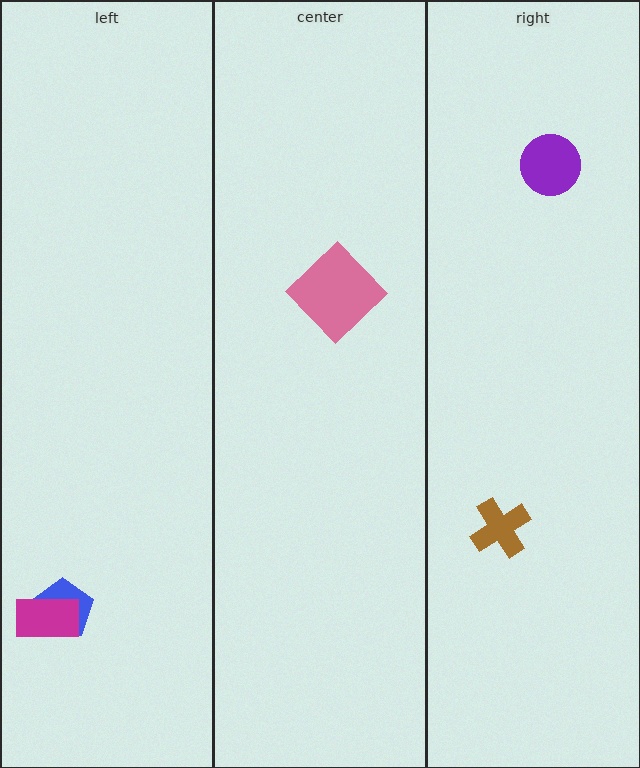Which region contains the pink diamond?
The center region.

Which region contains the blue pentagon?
The left region.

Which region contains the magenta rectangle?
The left region.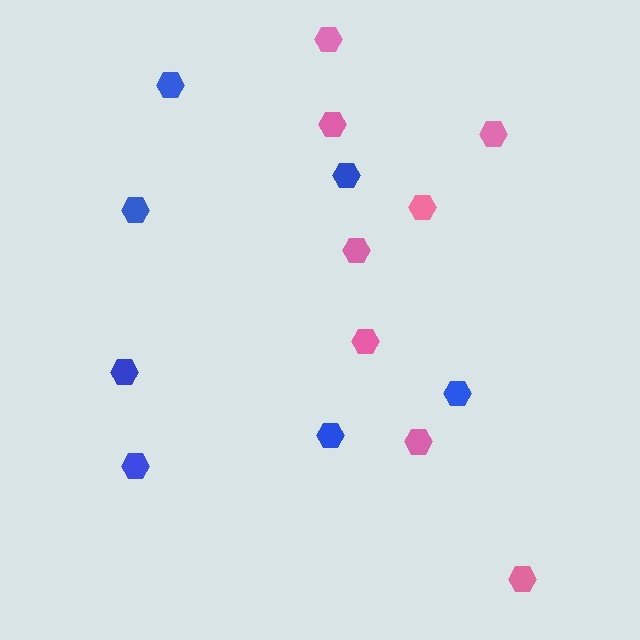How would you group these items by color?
There are 2 groups: one group of pink hexagons (8) and one group of blue hexagons (7).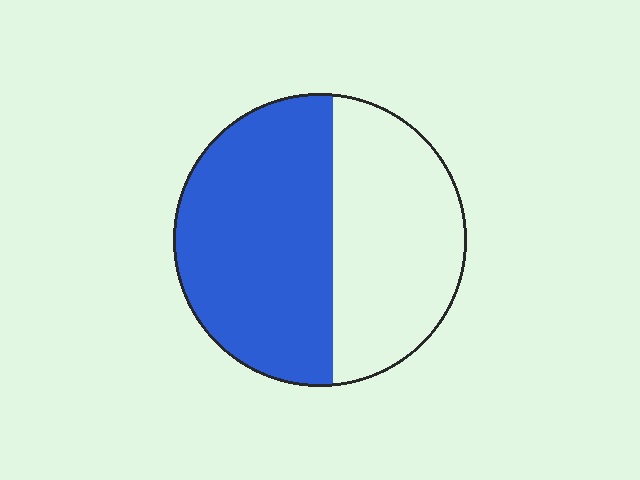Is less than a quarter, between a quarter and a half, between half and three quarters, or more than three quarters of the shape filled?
Between half and three quarters.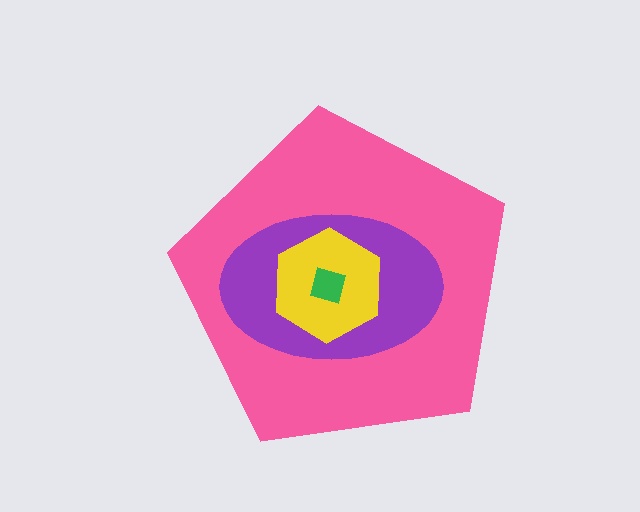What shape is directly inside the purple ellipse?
The yellow hexagon.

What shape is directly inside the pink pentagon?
The purple ellipse.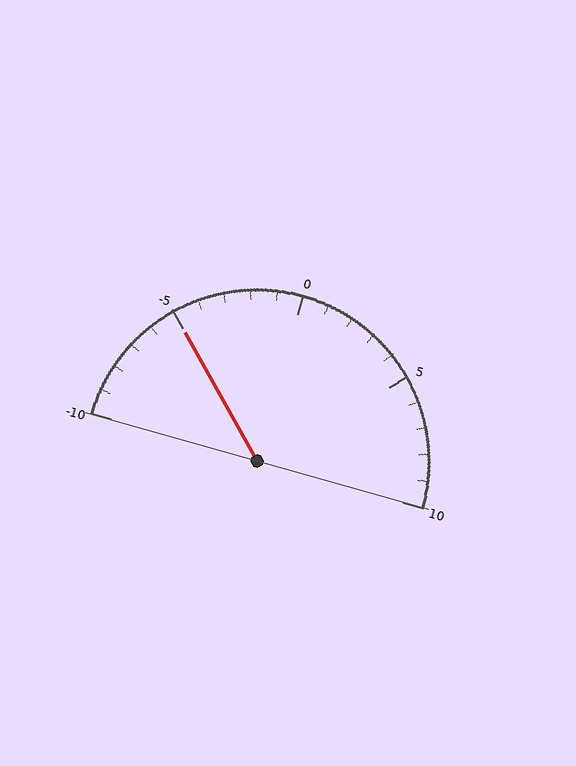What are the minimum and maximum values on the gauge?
The gauge ranges from -10 to 10.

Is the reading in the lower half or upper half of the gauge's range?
The reading is in the lower half of the range (-10 to 10).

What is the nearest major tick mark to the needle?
The nearest major tick mark is -5.